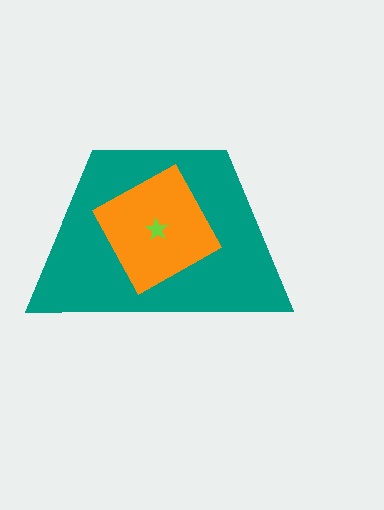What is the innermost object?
The lime star.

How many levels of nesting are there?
3.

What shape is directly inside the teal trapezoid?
The orange square.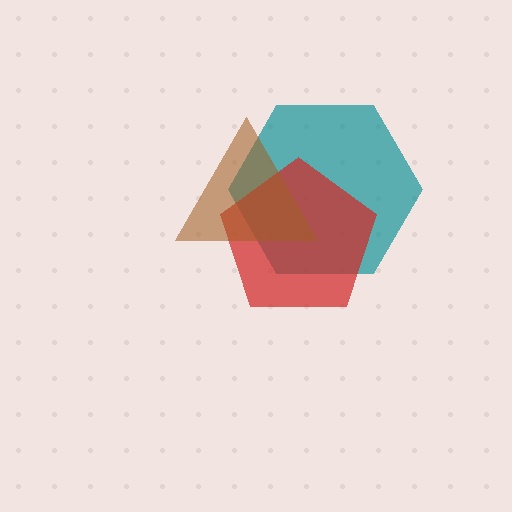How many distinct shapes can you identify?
There are 3 distinct shapes: a teal hexagon, a red pentagon, a brown triangle.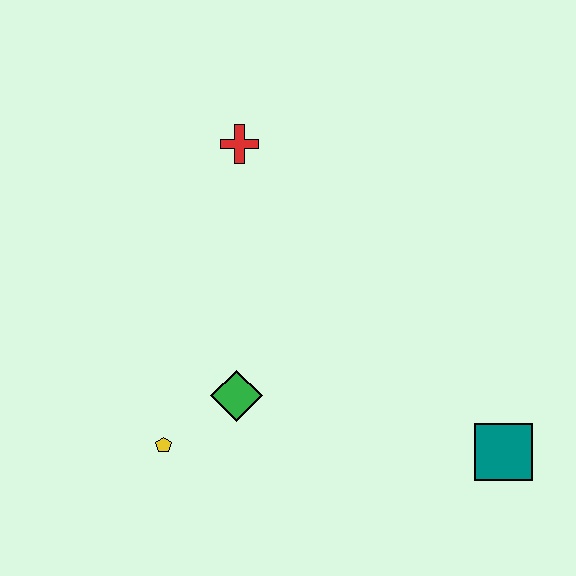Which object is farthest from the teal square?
The red cross is farthest from the teal square.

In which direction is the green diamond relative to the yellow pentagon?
The green diamond is to the right of the yellow pentagon.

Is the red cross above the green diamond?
Yes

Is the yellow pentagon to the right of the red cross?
No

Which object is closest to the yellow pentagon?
The green diamond is closest to the yellow pentagon.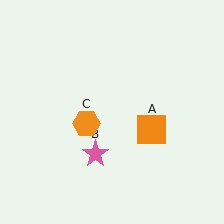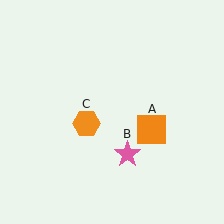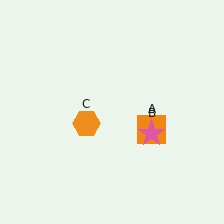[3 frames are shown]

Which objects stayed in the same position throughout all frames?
Orange square (object A) and orange hexagon (object C) remained stationary.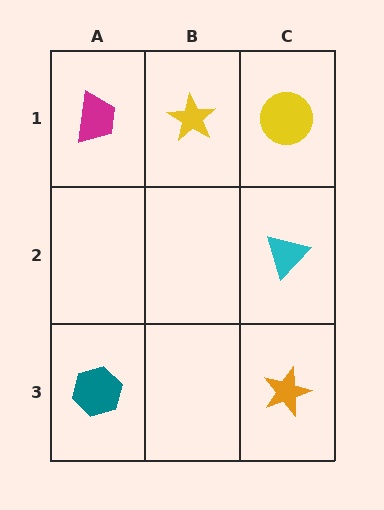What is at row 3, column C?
An orange star.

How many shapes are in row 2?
1 shape.